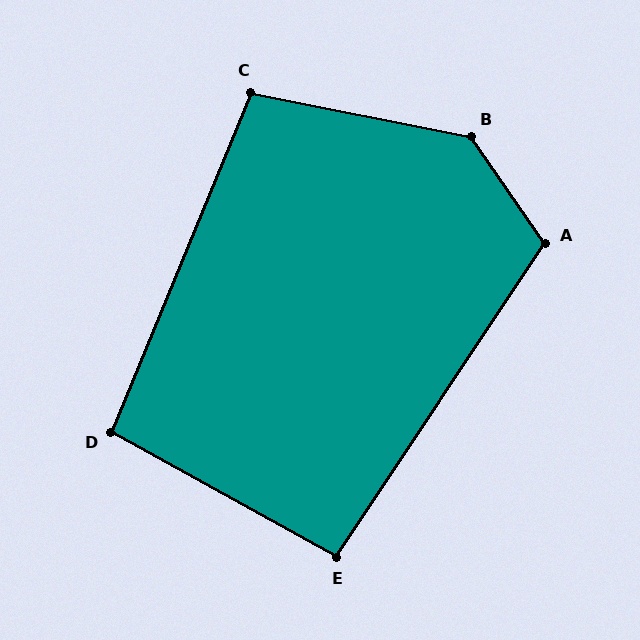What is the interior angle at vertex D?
Approximately 97 degrees (obtuse).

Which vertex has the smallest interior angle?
E, at approximately 95 degrees.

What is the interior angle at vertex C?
Approximately 101 degrees (obtuse).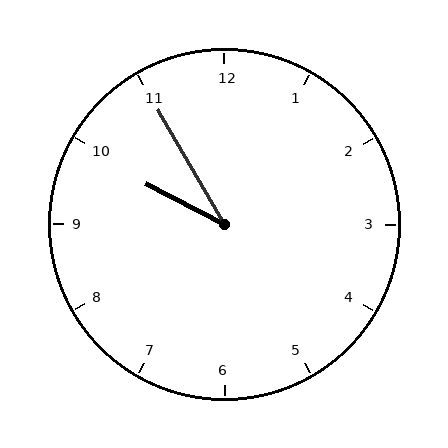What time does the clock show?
9:55.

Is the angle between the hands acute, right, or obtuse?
It is acute.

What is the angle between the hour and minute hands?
Approximately 32 degrees.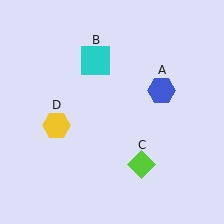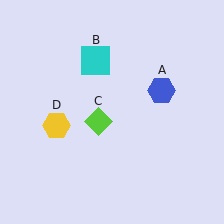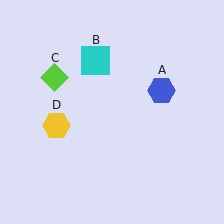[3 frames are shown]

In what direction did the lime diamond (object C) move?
The lime diamond (object C) moved up and to the left.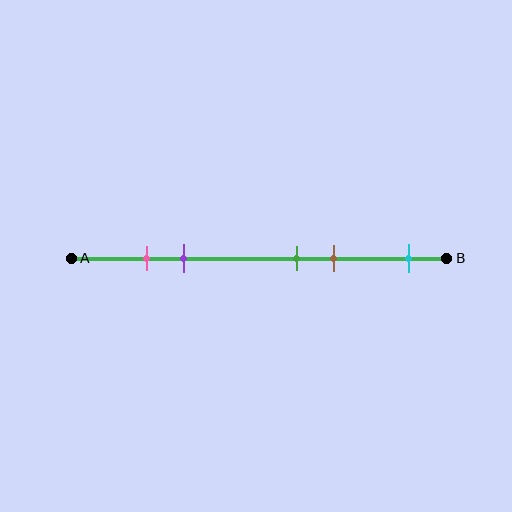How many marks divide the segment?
There are 5 marks dividing the segment.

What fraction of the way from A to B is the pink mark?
The pink mark is approximately 20% (0.2) of the way from A to B.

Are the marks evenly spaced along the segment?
No, the marks are not evenly spaced.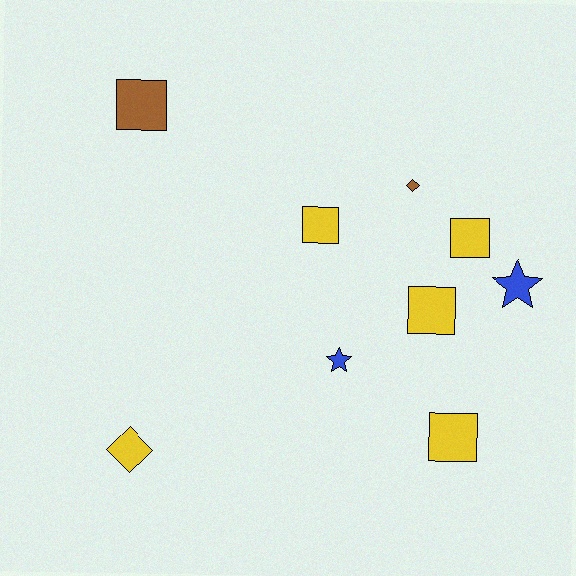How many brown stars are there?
There are no brown stars.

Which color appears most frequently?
Yellow, with 5 objects.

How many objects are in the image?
There are 9 objects.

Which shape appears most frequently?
Square, with 5 objects.